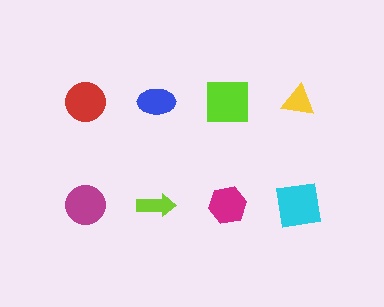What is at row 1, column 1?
A red circle.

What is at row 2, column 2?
A lime arrow.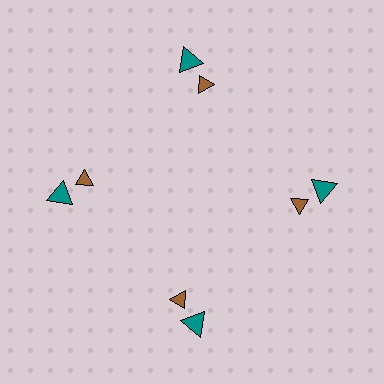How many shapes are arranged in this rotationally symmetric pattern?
There are 8 shapes, arranged in 4 groups of 2.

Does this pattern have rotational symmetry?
Yes, this pattern has 4-fold rotational symmetry. It looks the same after rotating 90 degrees around the center.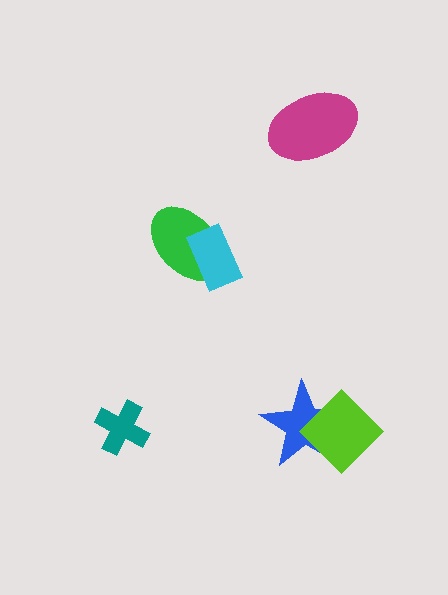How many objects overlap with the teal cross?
0 objects overlap with the teal cross.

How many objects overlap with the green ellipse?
1 object overlaps with the green ellipse.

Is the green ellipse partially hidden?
Yes, it is partially covered by another shape.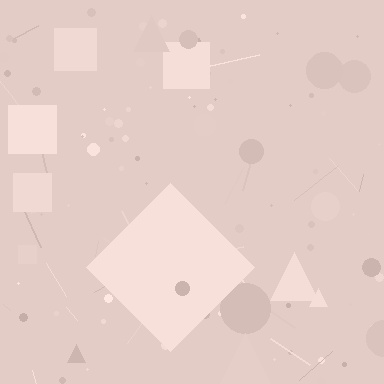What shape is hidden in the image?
A diamond is hidden in the image.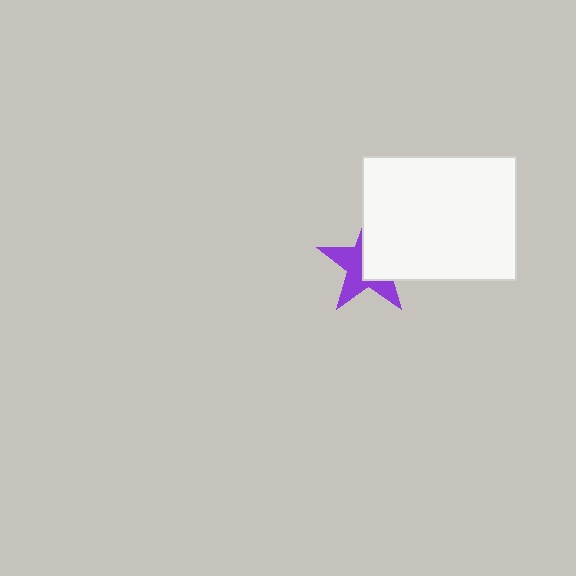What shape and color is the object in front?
The object in front is a white rectangle.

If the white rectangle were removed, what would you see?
You would see the complete purple star.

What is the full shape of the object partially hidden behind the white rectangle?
The partially hidden object is a purple star.